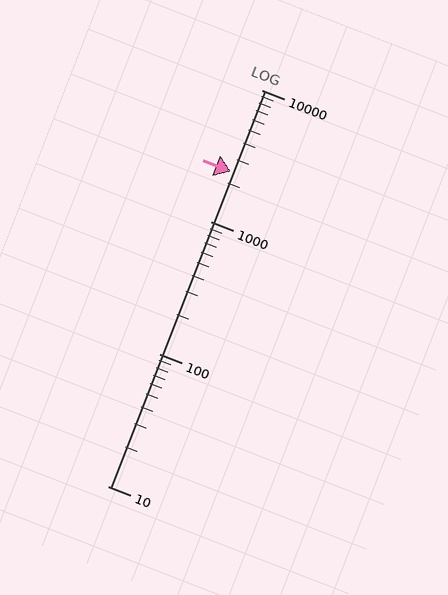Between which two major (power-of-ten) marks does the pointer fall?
The pointer is between 1000 and 10000.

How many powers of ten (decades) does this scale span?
The scale spans 3 decades, from 10 to 10000.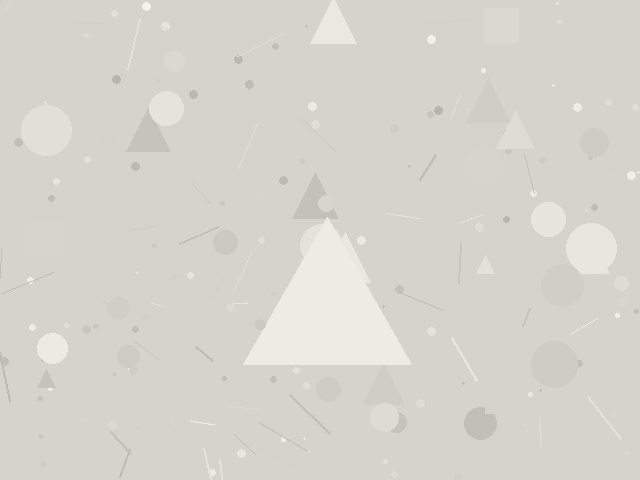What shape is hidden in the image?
A triangle is hidden in the image.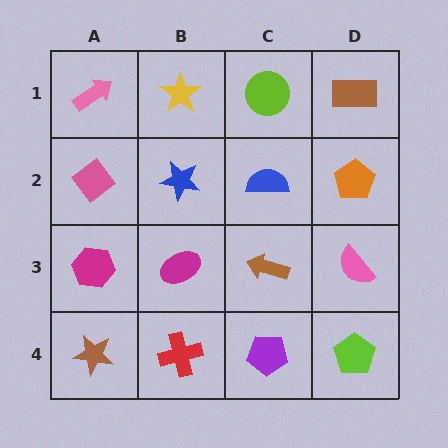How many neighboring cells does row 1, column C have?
3.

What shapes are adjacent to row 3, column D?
An orange pentagon (row 2, column D), a lime pentagon (row 4, column D), a brown arrow (row 3, column C).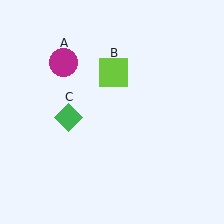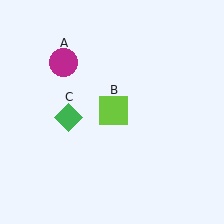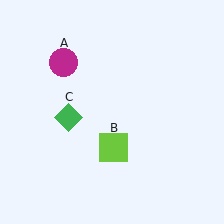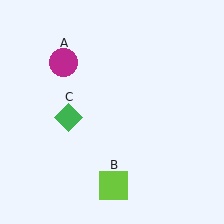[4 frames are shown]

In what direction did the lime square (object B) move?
The lime square (object B) moved down.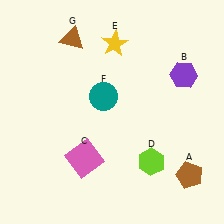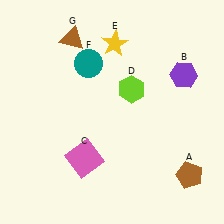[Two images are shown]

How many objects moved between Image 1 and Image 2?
2 objects moved between the two images.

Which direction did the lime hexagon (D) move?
The lime hexagon (D) moved up.